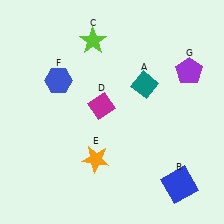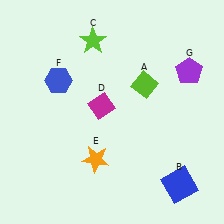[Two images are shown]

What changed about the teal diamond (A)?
In Image 1, A is teal. In Image 2, it changed to lime.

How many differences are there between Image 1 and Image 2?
There is 1 difference between the two images.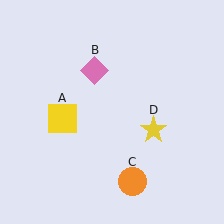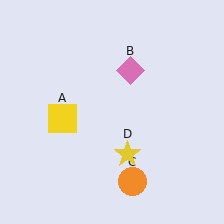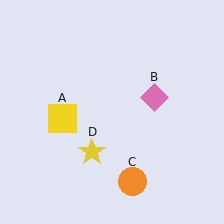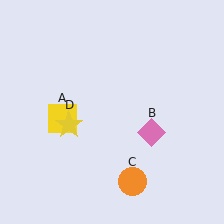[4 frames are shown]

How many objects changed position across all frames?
2 objects changed position: pink diamond (object B), yellow star (object D).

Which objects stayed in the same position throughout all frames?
Yellow square (object A) and orange circle (object C) remained stationary.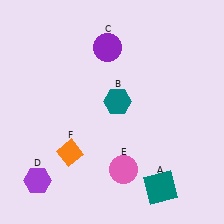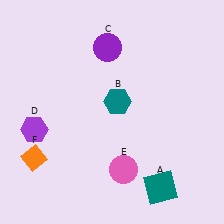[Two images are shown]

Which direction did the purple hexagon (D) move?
The purple hexagon (D) moved up.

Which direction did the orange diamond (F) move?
The orange diamond (F) moved left.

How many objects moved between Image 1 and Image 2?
2 objects moved between the two images.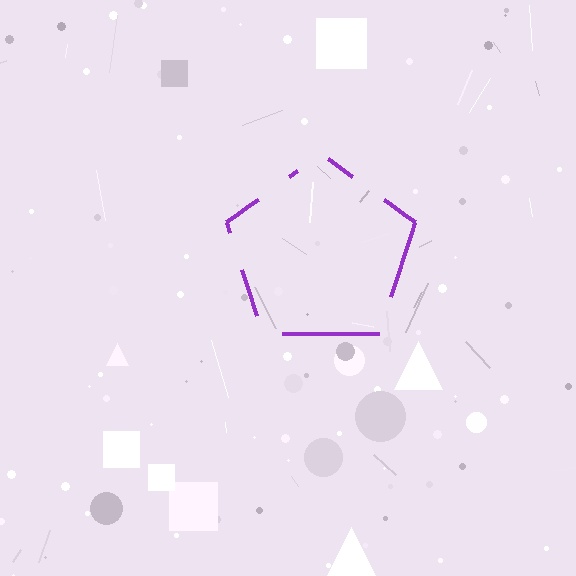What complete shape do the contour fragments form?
The contour fragments form a pentagon.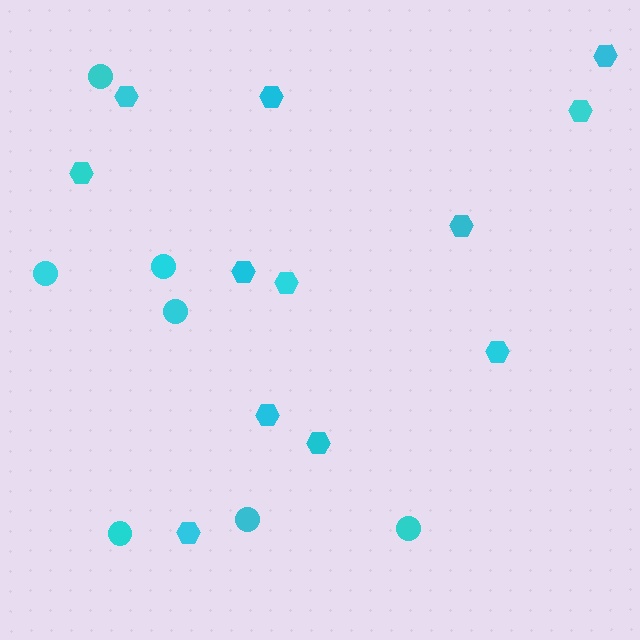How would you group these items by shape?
There are 2 groups: one group of circles (7) and one group of hexagons (12).